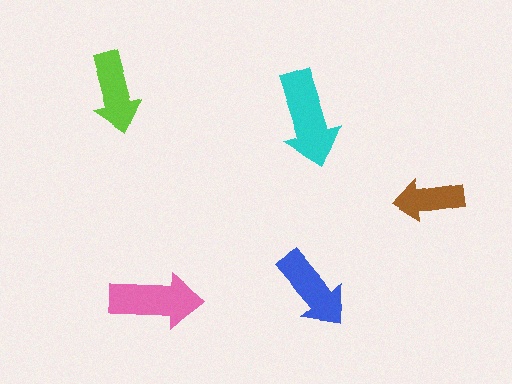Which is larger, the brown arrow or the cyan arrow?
The cyan one.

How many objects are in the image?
There are 5 objects in the image.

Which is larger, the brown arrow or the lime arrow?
The lime one.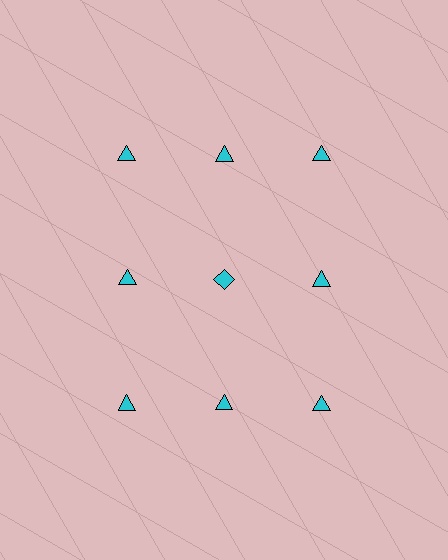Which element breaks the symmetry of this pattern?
The cyan diamond in the second row, second from left column breaks the symmetry. All other shapes are cyan triangles.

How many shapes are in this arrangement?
There are 9 shapes arranged in a grid pattern.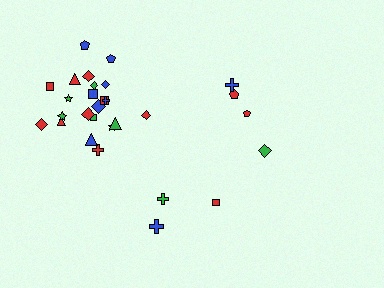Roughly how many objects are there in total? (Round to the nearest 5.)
Roughly 30 objects in total.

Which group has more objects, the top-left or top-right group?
The top-left group.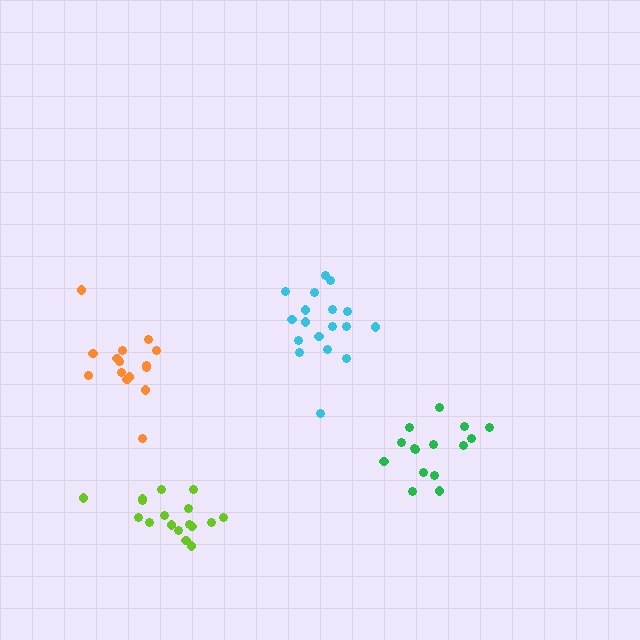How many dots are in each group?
Group 1: 15 dots, Group 2: 17 dots, Group 3: 18 dots, Group 4: 15 dots (65 total).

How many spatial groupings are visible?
There are 4 spatial groupings.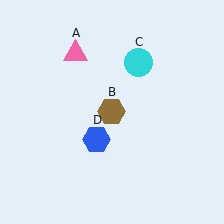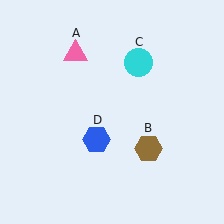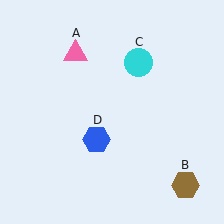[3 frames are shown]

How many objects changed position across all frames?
1 object changed position: brown hexagon (object B).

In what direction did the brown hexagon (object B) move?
The brown hexagon (object B) moved down and to the right.